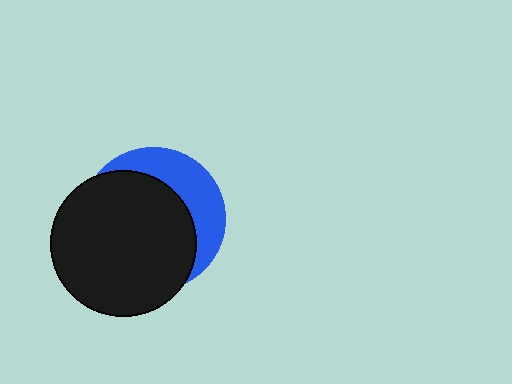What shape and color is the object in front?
The object in front is a black circle.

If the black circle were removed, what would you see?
You would see the complete blue circle.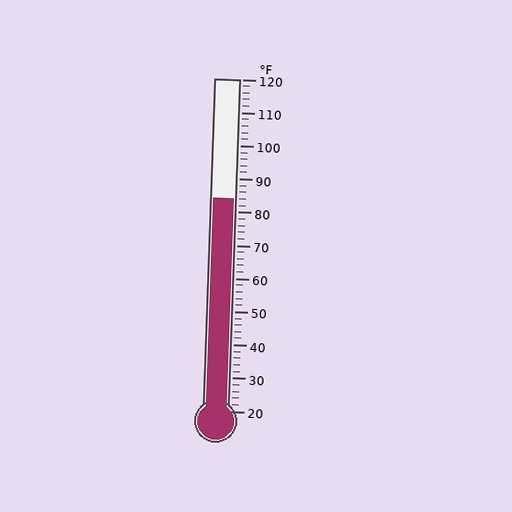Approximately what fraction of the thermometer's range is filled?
The thermometer is filled to approximately 65% of its range.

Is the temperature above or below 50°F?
The temperature is above 50°F.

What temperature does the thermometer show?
The thermometer shows approximately 84°F.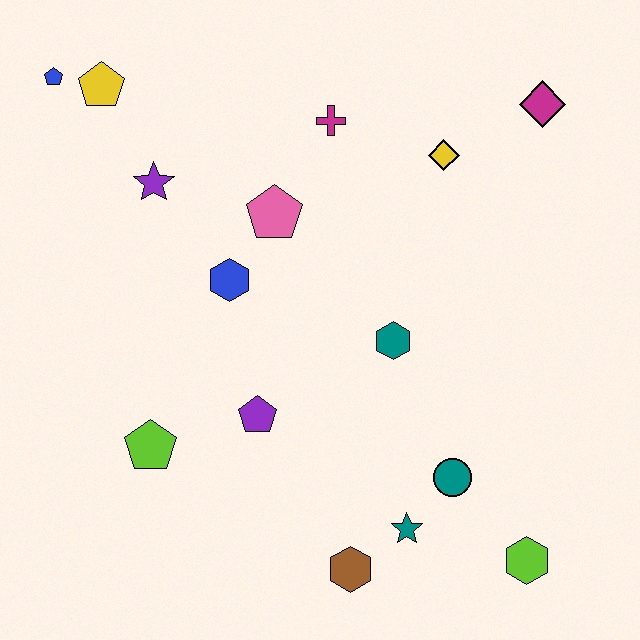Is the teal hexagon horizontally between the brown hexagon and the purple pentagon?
No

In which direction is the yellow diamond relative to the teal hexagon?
The yellow diamond is above the teal hexagon.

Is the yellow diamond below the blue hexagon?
No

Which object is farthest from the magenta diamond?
The lime pentagon is farthest from the magenta diamond.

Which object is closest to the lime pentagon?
The purple pentagon is closest to the lime pentagon.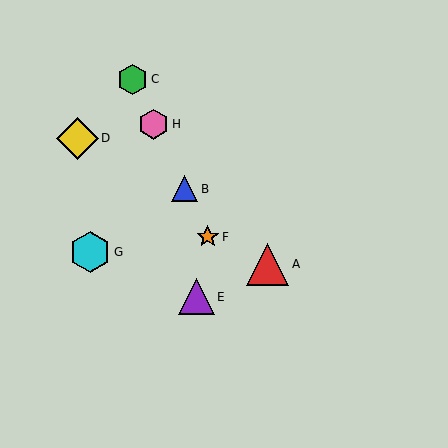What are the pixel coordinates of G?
Object G is at (90, 252).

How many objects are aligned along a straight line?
4 objects (B, C, F, H) are aligned along a straight line.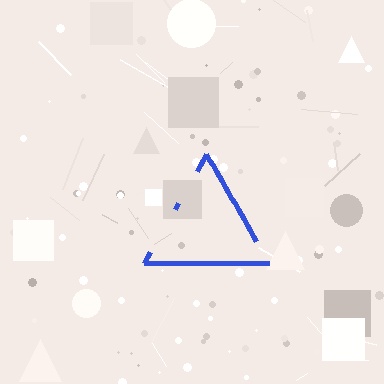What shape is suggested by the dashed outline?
The dashed outline suggests a triangle.